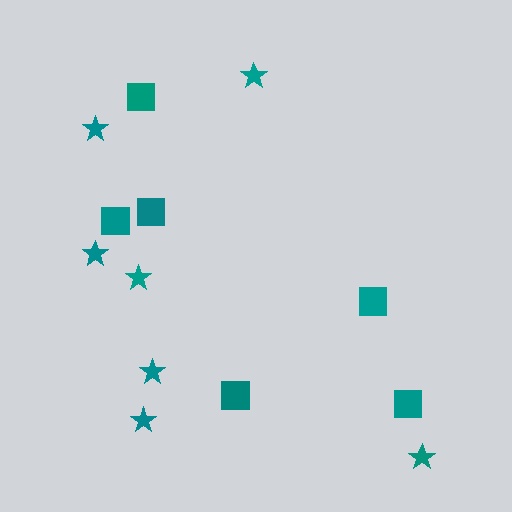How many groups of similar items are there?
There are 2 groups: one group of squares (6) and one group of stars (7).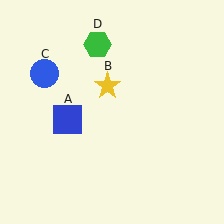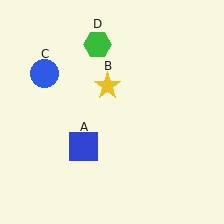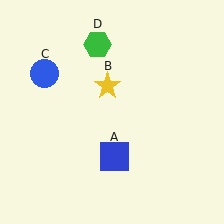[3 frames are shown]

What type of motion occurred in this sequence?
The blue square (object A) rotated counterclockwise around the center of the scene.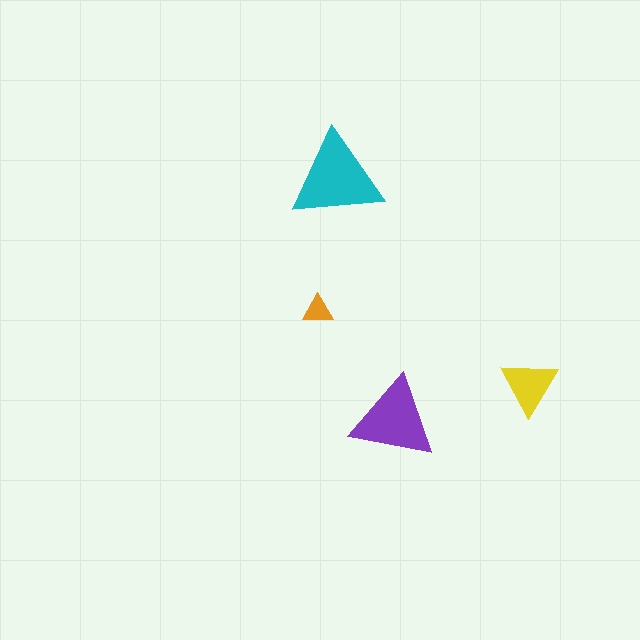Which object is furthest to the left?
The orange triangle is leftmost.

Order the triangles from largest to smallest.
the cyan one, the purple one, the yellow one, the orange one.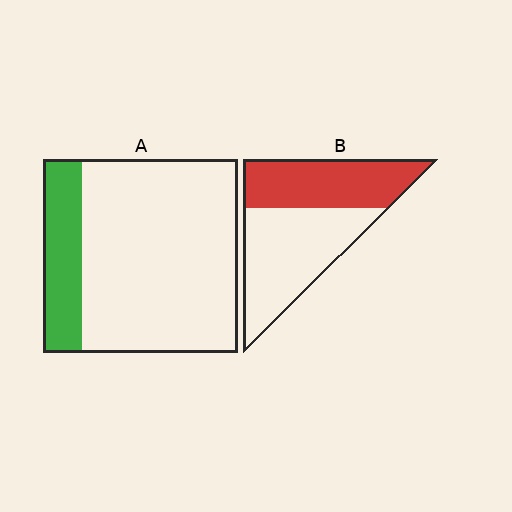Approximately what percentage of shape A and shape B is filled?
A is approximately 20% and B is approximately 45%.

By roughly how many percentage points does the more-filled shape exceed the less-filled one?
By roughly 25 percentage points (B over A).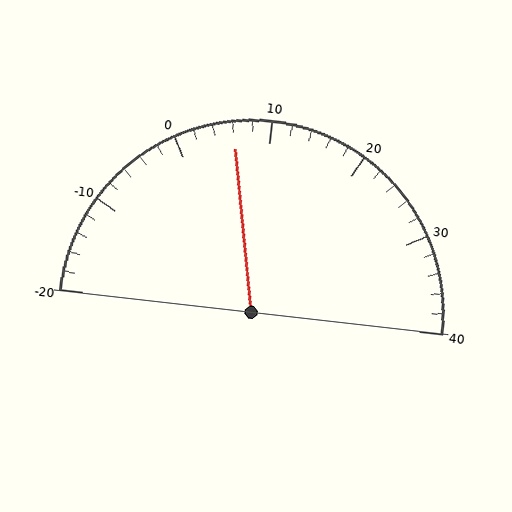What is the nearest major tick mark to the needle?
The nearest major tick mark is 10.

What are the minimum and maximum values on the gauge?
The gauge ranges from -20 to 40.